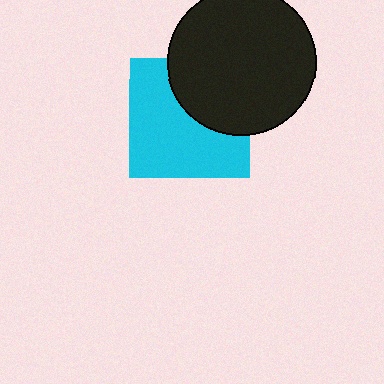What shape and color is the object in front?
The object in front is a black circle.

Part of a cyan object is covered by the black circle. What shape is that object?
It is a square.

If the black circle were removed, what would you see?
You would see the complete cyan square.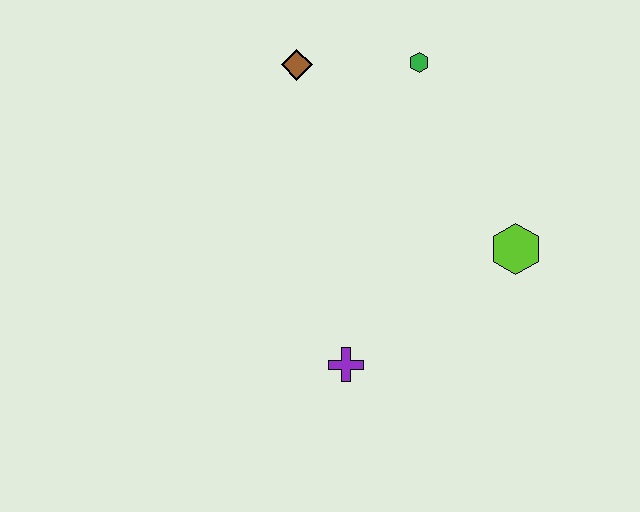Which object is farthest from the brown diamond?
The purple cross is farthest from the brown diamond.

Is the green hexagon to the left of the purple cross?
No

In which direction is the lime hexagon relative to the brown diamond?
The lime hexagon is to the right of the brown diamond.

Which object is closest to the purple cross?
The lime hexagon is closest to the purple cross.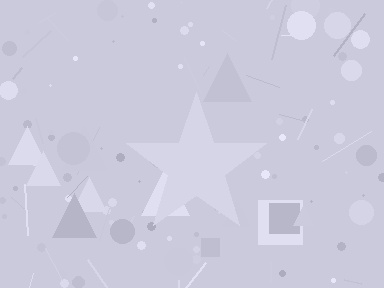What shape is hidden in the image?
A star is hidden in the image.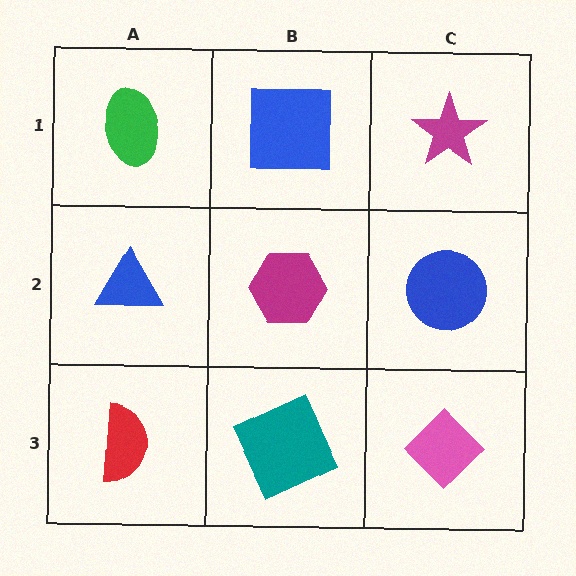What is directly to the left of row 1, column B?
A green ellipse.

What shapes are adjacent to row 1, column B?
A magenta hexagon (row 2, column B), a green ellipse (row 1, column A), a magenta star (row 1, column C).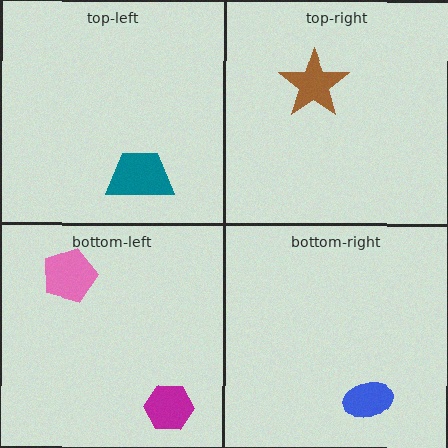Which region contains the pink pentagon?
The bottom-left region.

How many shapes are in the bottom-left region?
2.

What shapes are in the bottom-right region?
The blue ellipse.